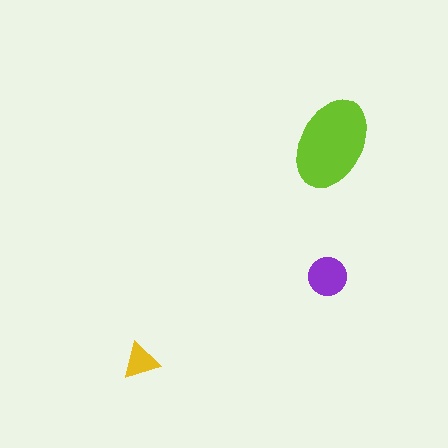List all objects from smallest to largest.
The yellow triangle, the purple circle, the lime ellipse.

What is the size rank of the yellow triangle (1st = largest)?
3rd.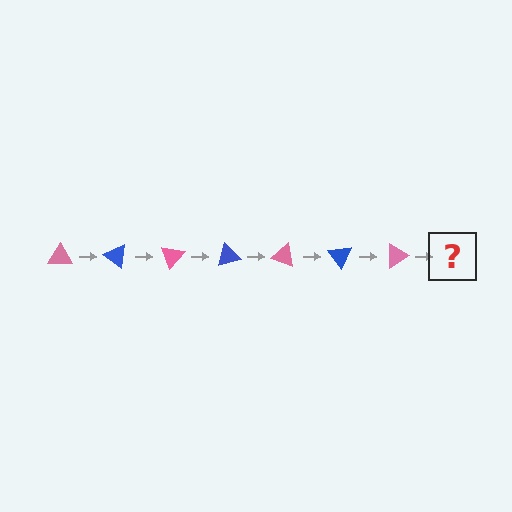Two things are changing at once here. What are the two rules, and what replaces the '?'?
The two rules are that it rotates 35 degrees each step and the color cycles through pink and blue. The '?' should be a blue triangle, rotated 245 degrees from the start.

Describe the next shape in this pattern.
It should be a blue triangle, rotated 245 degrees from the start.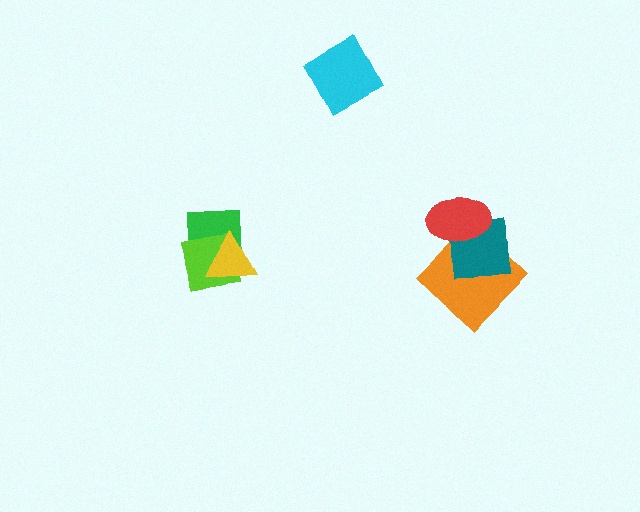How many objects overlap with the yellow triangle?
2 objects overlap with the yellow triangle.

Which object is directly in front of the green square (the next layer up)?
The lime square is directly in front of the green square.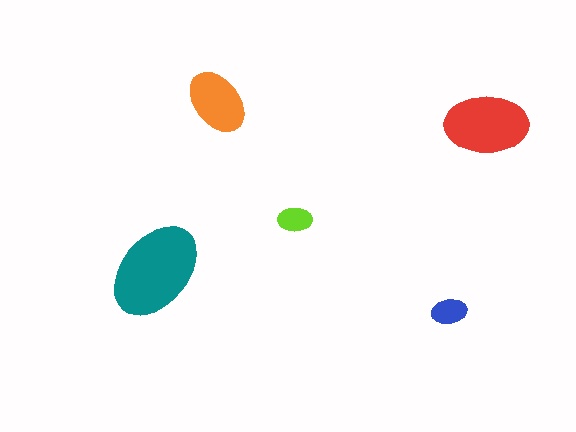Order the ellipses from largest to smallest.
the teal one, the red one, the orange one, the blue one, the lime one.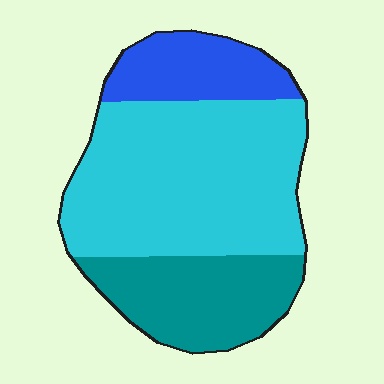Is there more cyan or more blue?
Cyan.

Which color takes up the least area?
Blue, at roughly 15%.